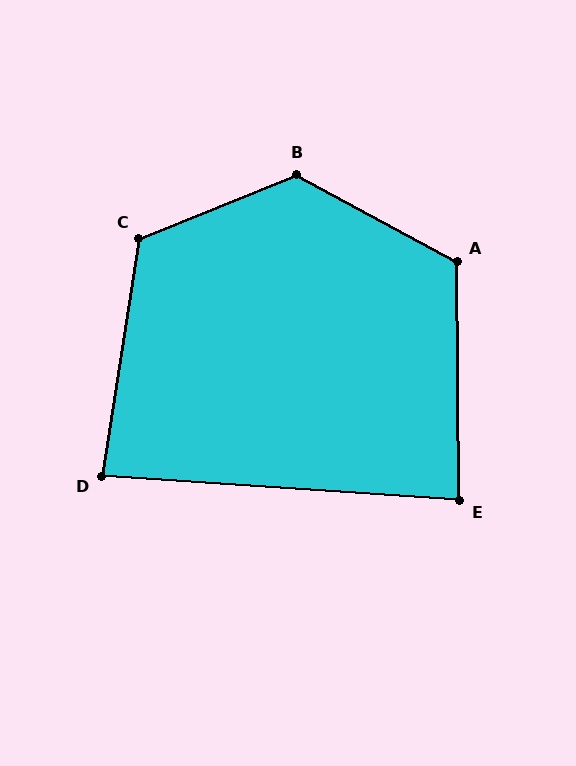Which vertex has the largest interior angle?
B, at approximately 130 degrees.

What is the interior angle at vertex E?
Approximately 86 degrees (approximately right).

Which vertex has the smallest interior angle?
D, at approximately 85 degrees.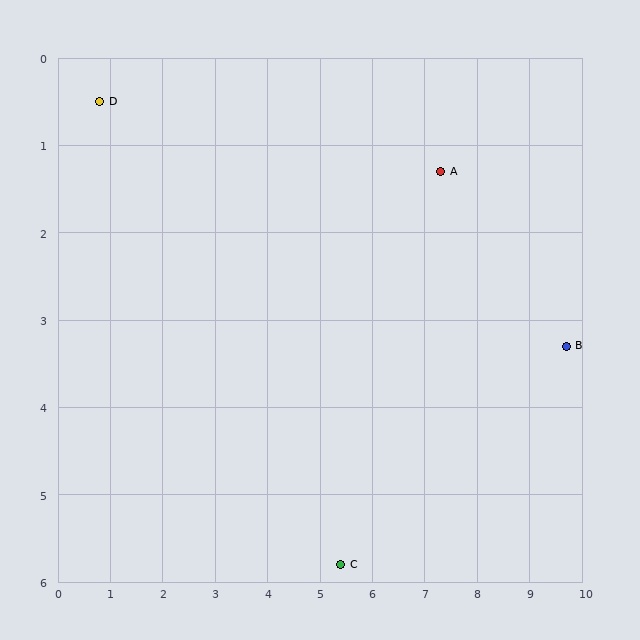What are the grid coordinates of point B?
Point B is at approximately (9.7, 3.3).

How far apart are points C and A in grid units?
Points C and A are about 4.9 grid units apart.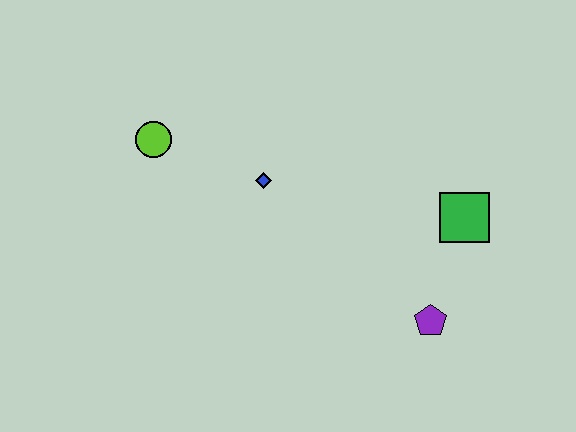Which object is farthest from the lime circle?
The purple pentagon is farthest from the lime circle.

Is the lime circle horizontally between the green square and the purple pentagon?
No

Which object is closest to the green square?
The purple pentagon is closest to the green square.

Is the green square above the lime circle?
No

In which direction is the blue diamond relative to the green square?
The blue diamond is to the left of the green square.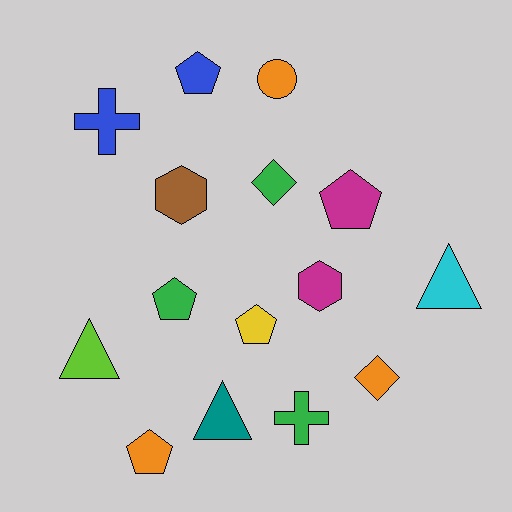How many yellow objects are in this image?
There is 1 yellow object.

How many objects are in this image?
There are 15 objects.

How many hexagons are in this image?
There are 2 hexagons.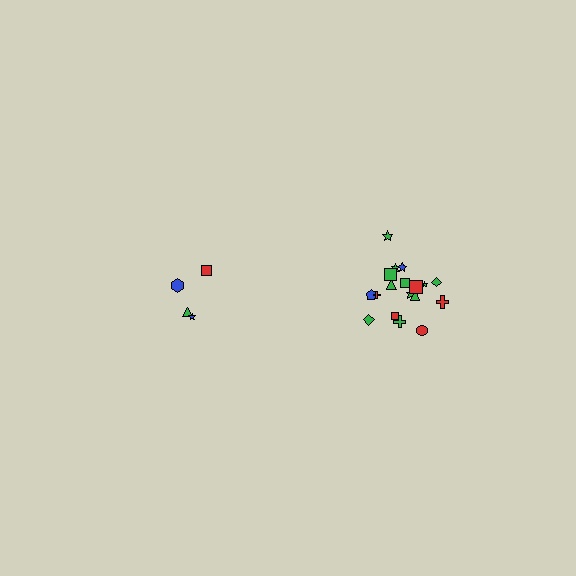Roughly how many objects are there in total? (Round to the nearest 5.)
Roughly 20 objects in total.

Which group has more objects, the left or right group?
The right group.